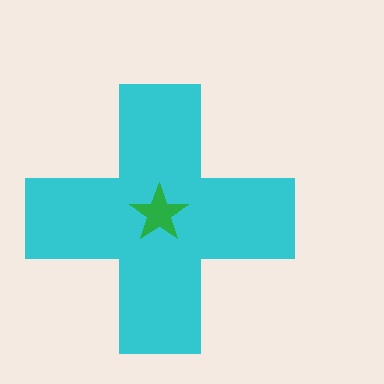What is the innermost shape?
The green star.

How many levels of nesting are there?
2.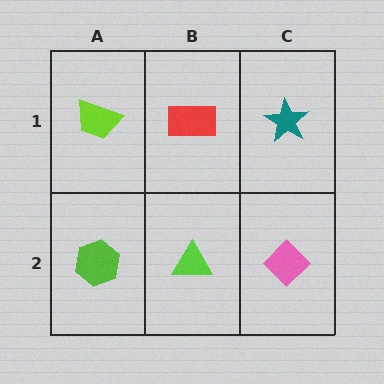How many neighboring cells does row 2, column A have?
2.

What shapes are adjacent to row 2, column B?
A red rectangle (row 1, column B), a lime hexagon (row 2, column A), a pink diamond (row 2, column C).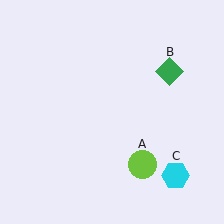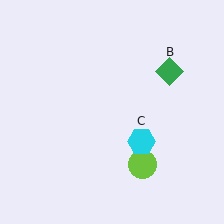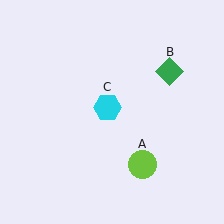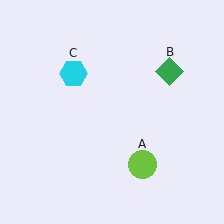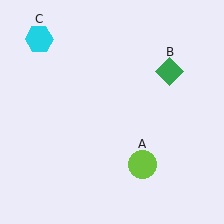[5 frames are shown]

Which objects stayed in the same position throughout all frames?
Lime circle (object A) and green diamond (object B) remained stationary.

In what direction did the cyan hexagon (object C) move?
The cyan hexagon (object C) moved up and to the left.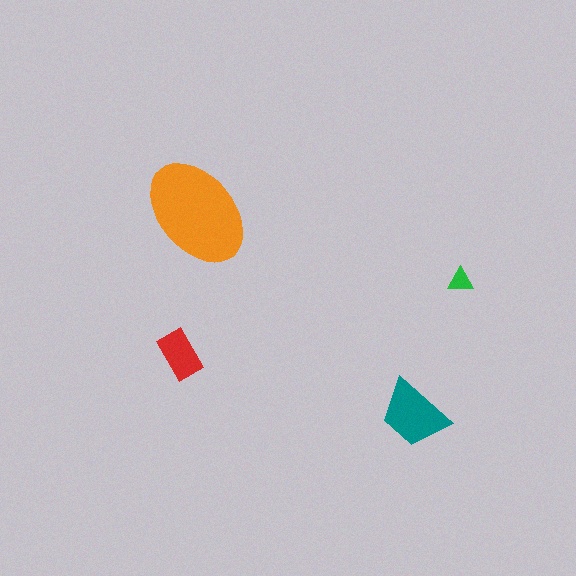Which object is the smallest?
The green triangle.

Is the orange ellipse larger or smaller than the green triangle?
Larger.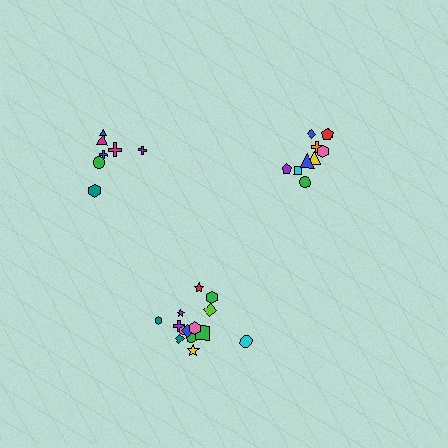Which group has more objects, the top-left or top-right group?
The top-right group.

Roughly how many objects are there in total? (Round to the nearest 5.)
Roughly 30 objects in total.